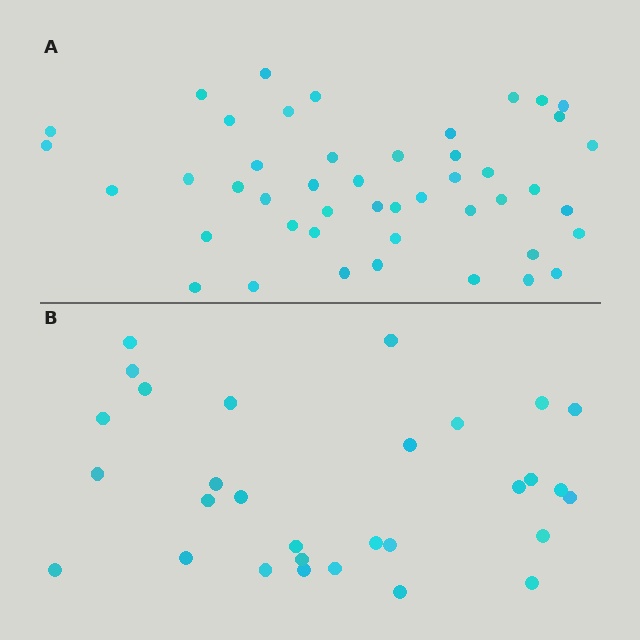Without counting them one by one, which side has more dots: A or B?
Region A (the top region) has more dots.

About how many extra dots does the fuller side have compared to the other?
Region A has approximately 15 more dots than region B.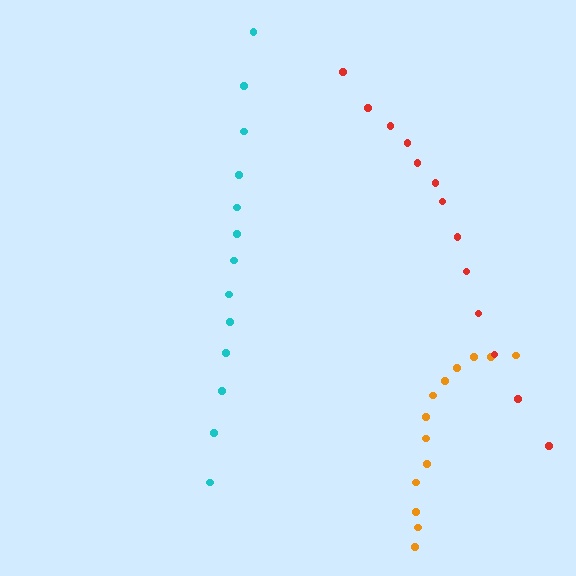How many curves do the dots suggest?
There are 3 distinct paths.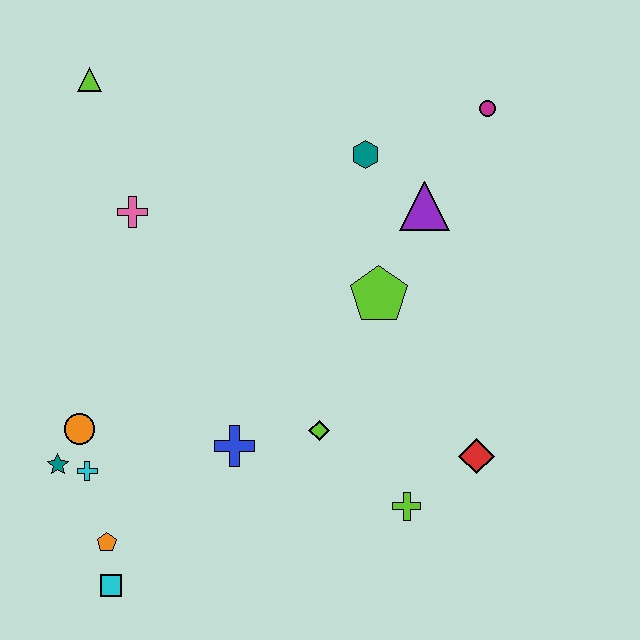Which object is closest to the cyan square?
The orange pentagon is closest to the cyan square.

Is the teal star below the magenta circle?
Yes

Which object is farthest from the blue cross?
The magenta circle is farthest from the blue cross.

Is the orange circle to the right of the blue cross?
No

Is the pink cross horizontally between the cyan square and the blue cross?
Yes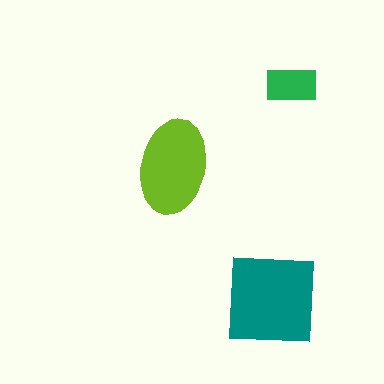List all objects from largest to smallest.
The teal square, the lime ellipse, the green rectangle.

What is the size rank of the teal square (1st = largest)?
1st.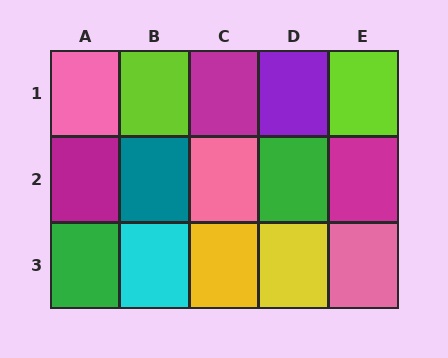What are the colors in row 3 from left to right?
Green, cyan, yellow, yellow, pink.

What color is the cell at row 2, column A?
Magenta.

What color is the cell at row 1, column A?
Pink.